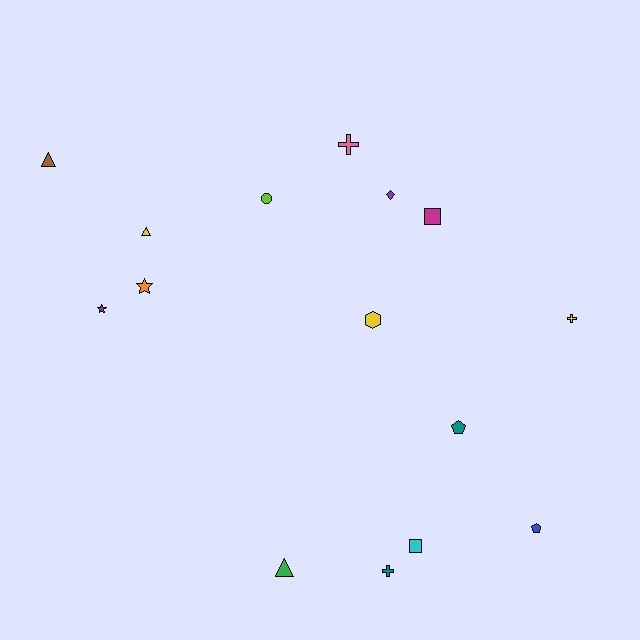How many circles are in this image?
There is 1 circle.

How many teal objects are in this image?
There are 2 teal objects.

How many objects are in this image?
There are 15 objects.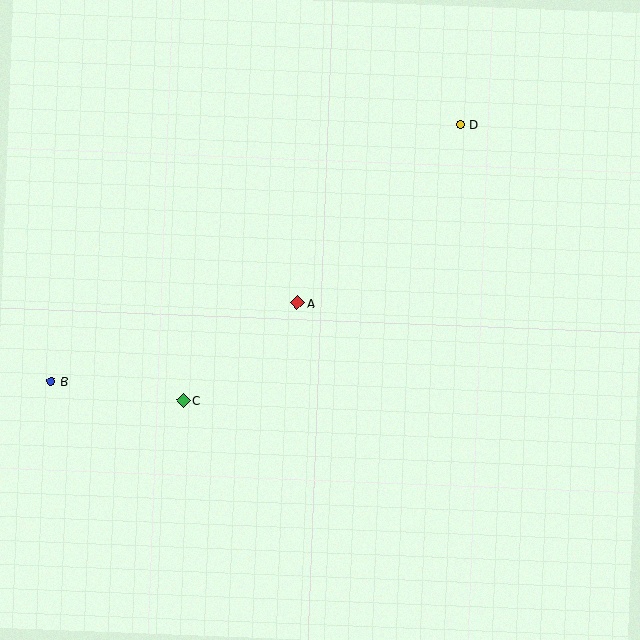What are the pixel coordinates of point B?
Point B is at (51, 381).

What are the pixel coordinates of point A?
Point A is at (297, 303).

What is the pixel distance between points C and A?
The distance between C and A is 151 pixels.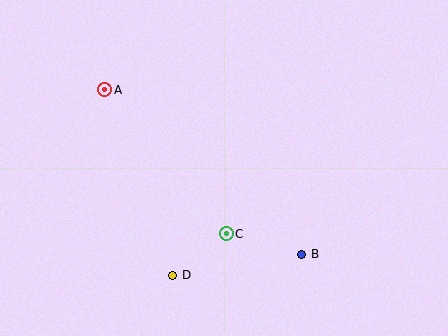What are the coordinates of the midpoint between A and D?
The midpoint between A and D is at (139, 182).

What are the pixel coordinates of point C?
Point C is at (226, 234).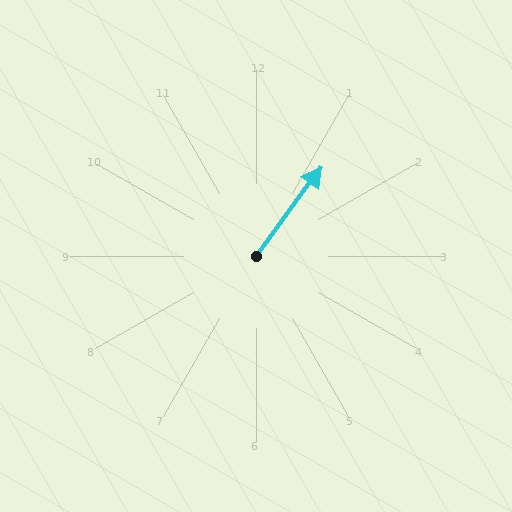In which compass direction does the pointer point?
Northeast.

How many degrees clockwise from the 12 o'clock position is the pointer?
Approximately 36 degrees.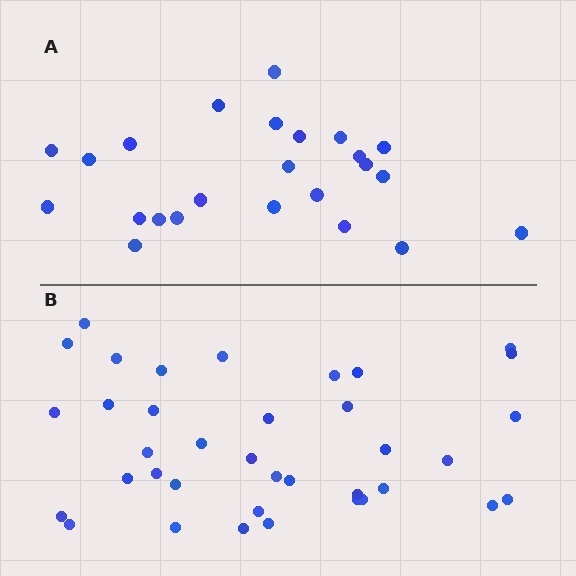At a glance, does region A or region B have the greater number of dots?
Region B (the bottom region) has more dots.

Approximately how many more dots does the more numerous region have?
Region B has approximately 15 more dots than region A.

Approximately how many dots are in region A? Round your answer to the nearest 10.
About 20 dots. (The exact count is 24, which rounds to 20.)